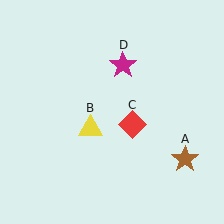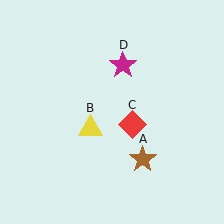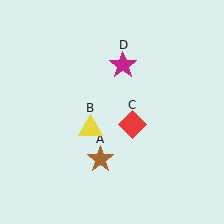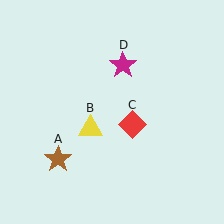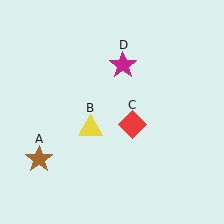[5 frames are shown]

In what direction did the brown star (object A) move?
The brown star (object A) moved left.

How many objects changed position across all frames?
1 object changed position: brown star (object A).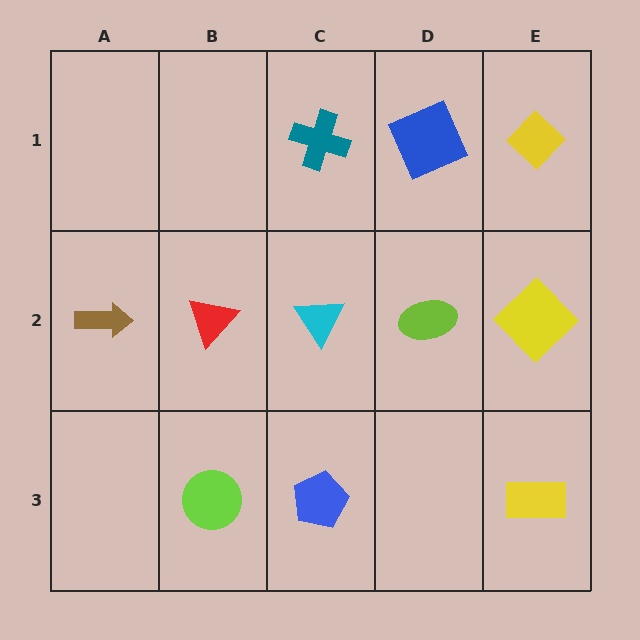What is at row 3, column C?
A blue pentagon.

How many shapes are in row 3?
3 shapes.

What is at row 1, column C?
A teal cross.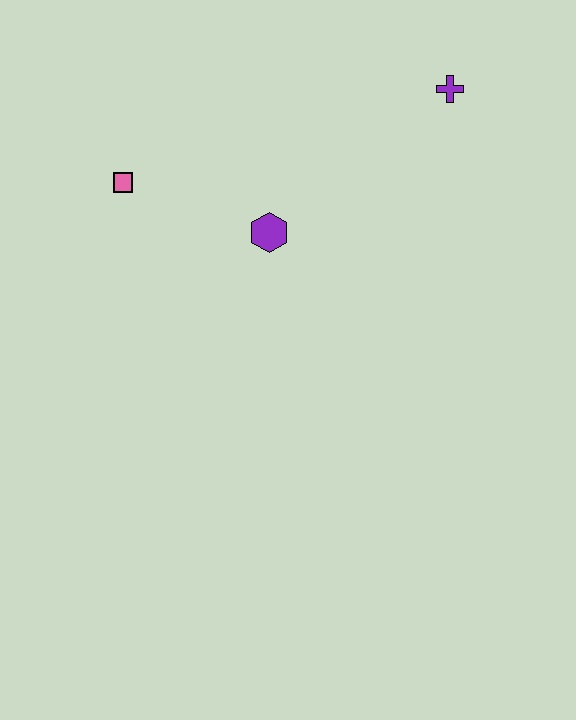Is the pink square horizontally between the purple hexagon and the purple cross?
No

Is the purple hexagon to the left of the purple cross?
Yes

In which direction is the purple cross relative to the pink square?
The purple cross is to the right of the pink square.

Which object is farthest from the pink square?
The purple cross is farthest from the pink square.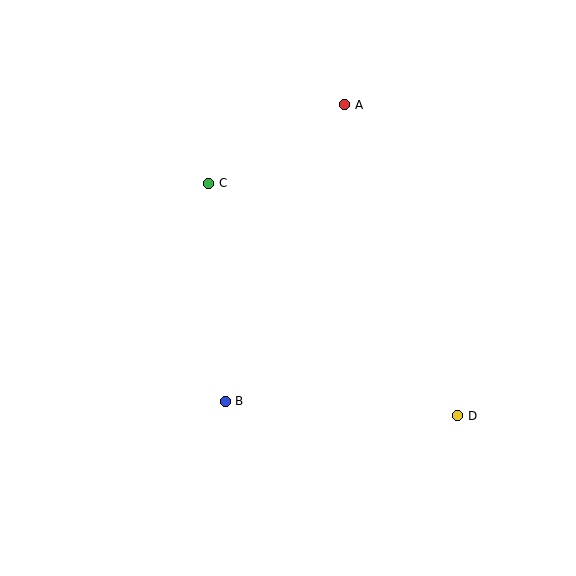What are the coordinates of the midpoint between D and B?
The midpoint between D and B is at (341, 409).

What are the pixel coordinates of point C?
Point C is at (209, 183).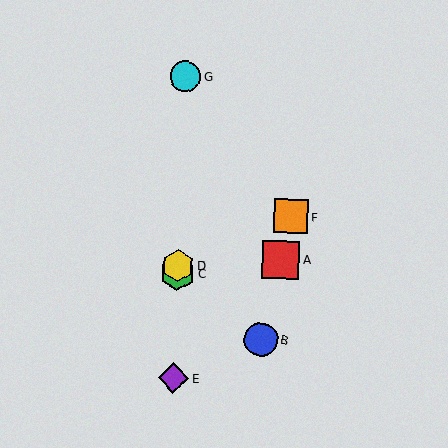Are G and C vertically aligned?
Yes, both are at x≈185.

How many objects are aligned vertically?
4 objects (C, D, E, G) are aligned vertically.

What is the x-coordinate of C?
Object C is at x≈178.